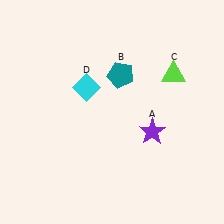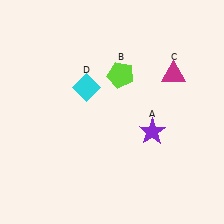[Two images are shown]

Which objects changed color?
B changed from teal to lime. C changed from lime to magenta.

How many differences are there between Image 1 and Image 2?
There are 2 differences between the two images.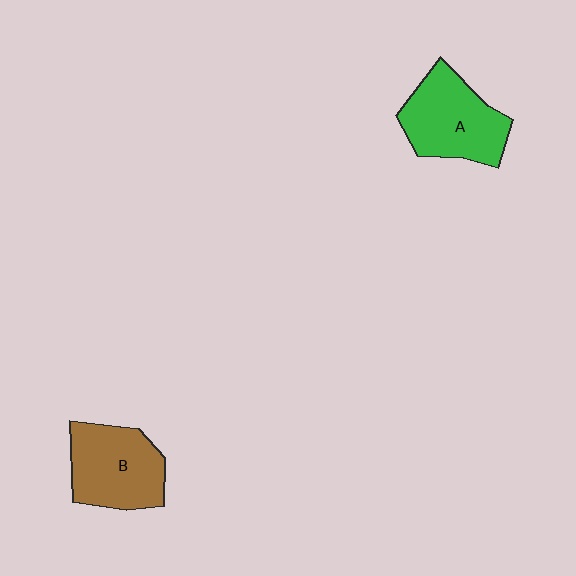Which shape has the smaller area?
Shape B (brown).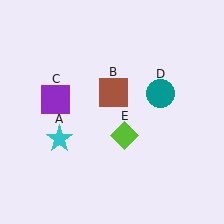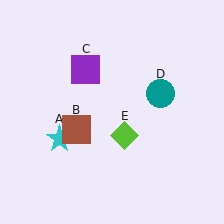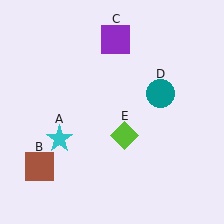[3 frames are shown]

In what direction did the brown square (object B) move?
The brown square (object B) moved down and to the left.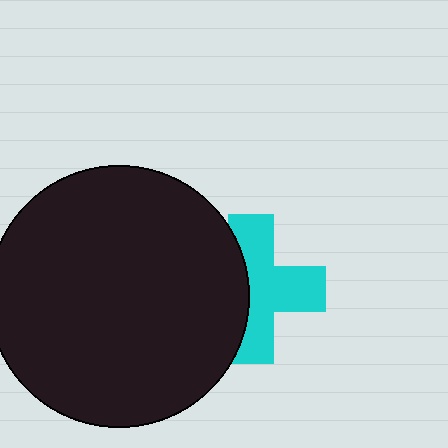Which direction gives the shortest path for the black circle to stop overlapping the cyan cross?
Moving left gives the shortest separation.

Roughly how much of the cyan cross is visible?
About half of it is visible (roughly 61%).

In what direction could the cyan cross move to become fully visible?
The cyan cross could move right. That would shift it out from behind the black circle entirely.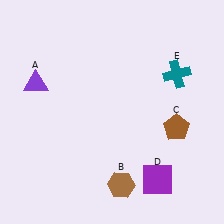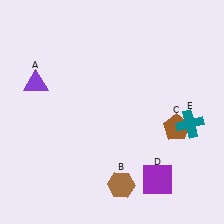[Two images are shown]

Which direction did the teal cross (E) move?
The teal cross (E) moved down.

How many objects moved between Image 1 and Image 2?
1 object moved between the two images.